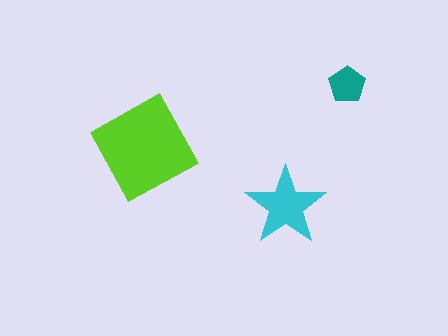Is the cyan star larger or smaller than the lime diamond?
Smaller.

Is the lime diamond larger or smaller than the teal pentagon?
Larger.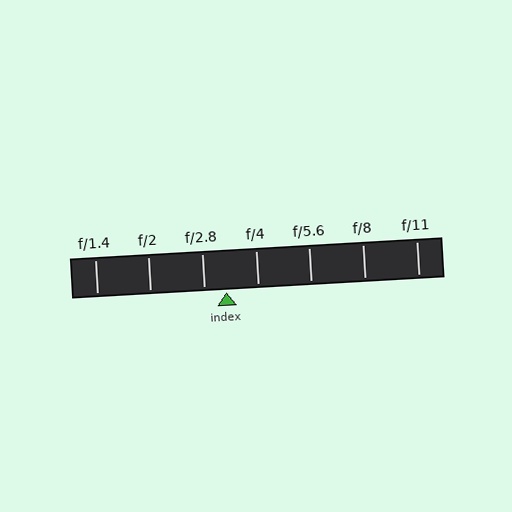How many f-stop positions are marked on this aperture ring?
There are 7 f-stop positions marked.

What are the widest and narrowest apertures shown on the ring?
The widest aperture shown is f/1.4 and the narrowest is f/11.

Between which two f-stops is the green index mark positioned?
The index mark is between f/2.8 and f/4.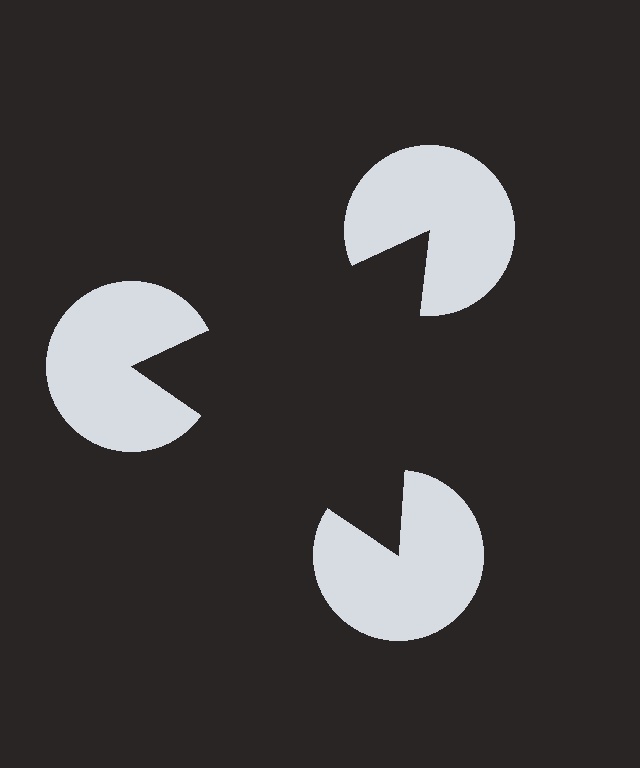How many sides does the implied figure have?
3 sides.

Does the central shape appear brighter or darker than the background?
It typically appears slightly darker than the background, even though no actual brightness change is drawn.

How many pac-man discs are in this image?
There are 3 — one at each vertex of the illusory triangle.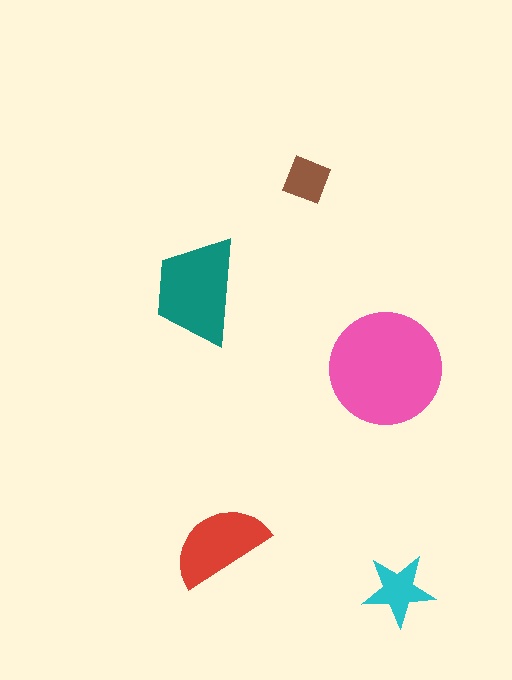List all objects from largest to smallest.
The pink circle, the teal trapezoid, the red semicircle, the cyan star, the brown square.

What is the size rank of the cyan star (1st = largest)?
4th.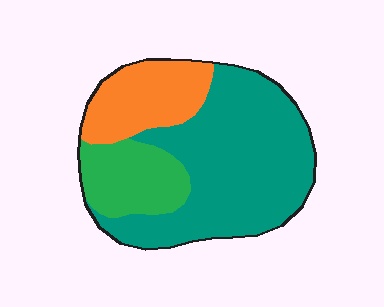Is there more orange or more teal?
Teal.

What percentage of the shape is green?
Green covers around 20% of the shape.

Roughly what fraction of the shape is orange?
Orange takes up about one fifth (1/5) of the shape.